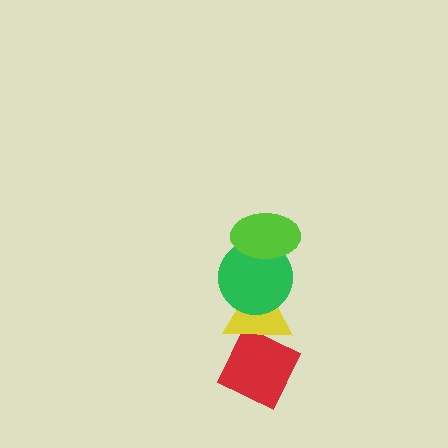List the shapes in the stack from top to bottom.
From top to bottom: the lime ellipse, the green circle, the yellow triangle, the red diamond.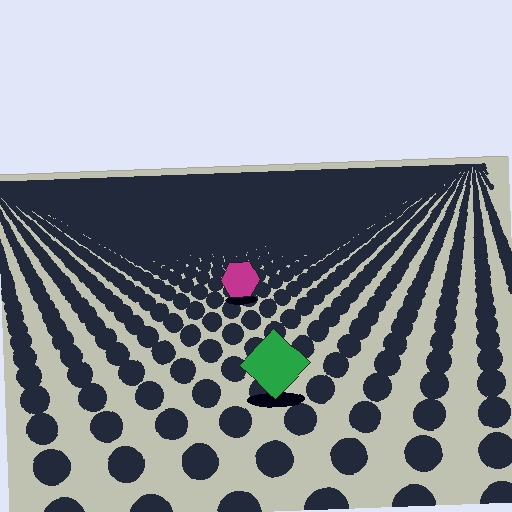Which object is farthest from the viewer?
The magenta hexagon is farthest from the viewer. It appears smaller and the ground texture around it is denser.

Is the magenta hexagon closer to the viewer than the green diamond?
No. The green diamond is closer — you can tell from the texture gradient: the ground texture is coarser near it.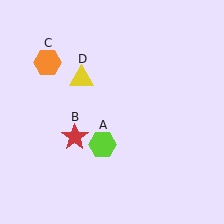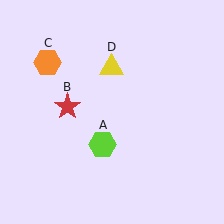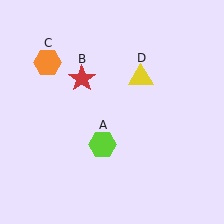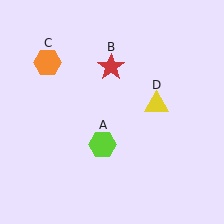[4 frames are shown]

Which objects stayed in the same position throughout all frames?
Lime hexagon (object A) and orange hexagon (object C) remained stationary.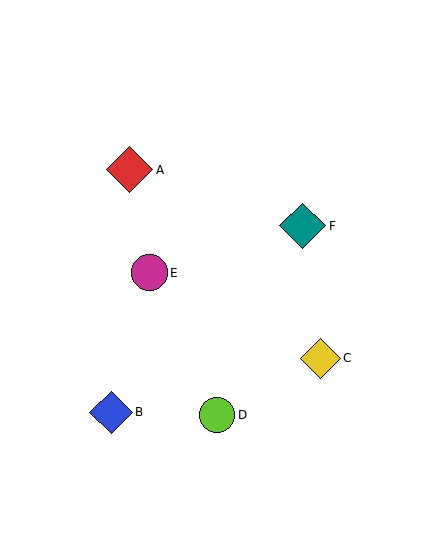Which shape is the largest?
The red diamond (labeled A) is the largest.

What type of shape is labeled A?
Shape A is a red diamond.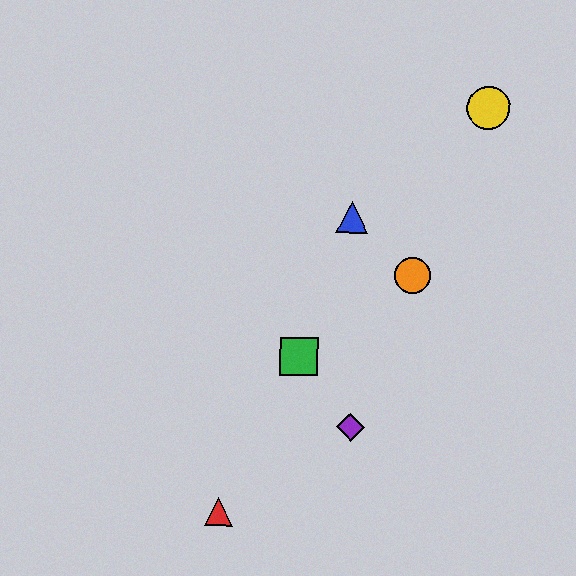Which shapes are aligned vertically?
The blue triangle, the purple diamond are aligned vertically.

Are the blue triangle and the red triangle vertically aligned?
No, the blue triangle is at x≈352 and the red triangle is at x≈218.